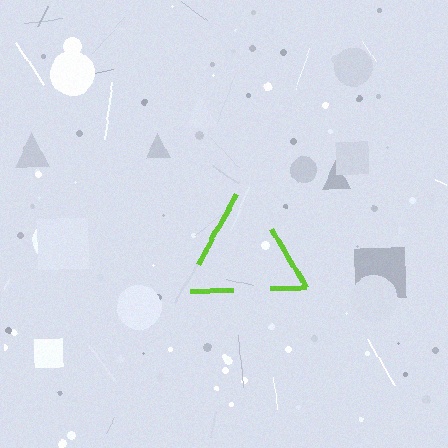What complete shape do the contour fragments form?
The contour fragments form a triangle.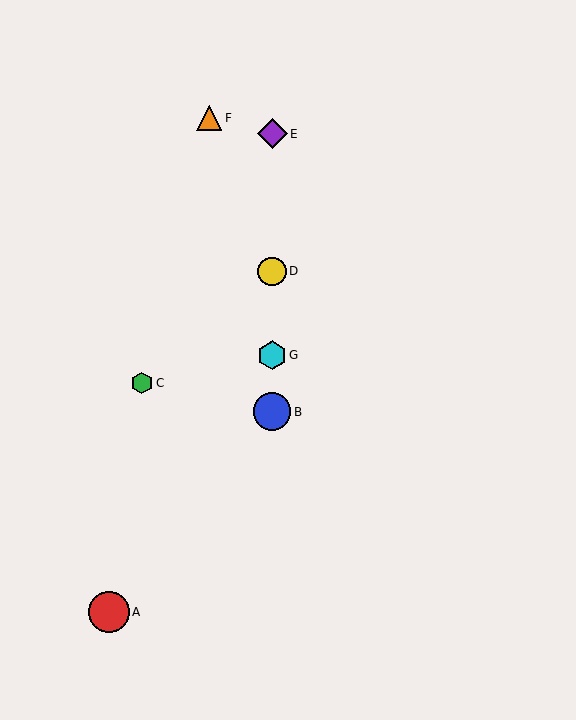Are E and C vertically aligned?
No, E is at x≈272 and C is at x≈142.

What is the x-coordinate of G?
Object G is at x≈272.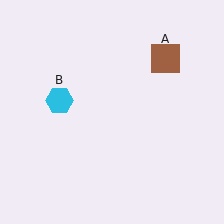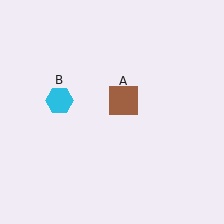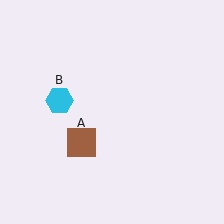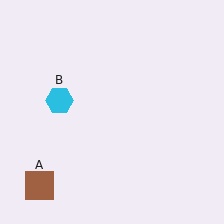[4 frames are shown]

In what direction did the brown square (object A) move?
The brown square (object A) moved down and to the left.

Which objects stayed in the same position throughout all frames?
Cyan hexagon (object B) remained stationary.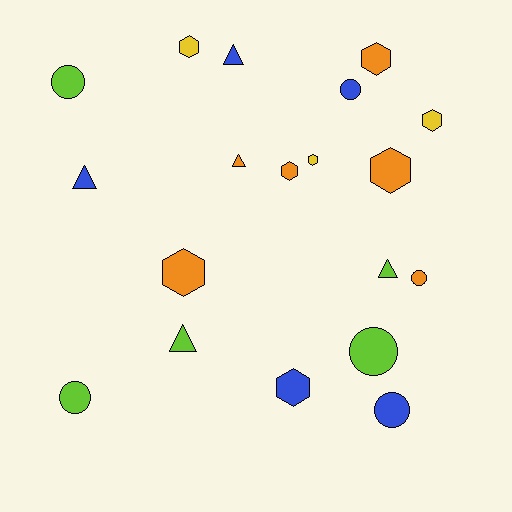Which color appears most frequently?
Orange, with 6 objects.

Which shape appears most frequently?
Hexagon, with 8 objects.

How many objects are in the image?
There are 19 objects.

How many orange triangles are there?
There is 1 orange triangle.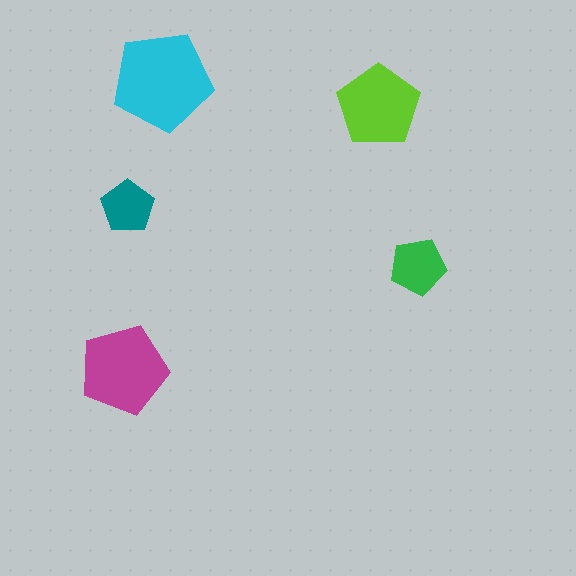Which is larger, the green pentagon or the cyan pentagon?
The cyan one.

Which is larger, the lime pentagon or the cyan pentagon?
The cyan one.